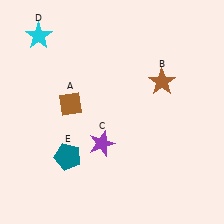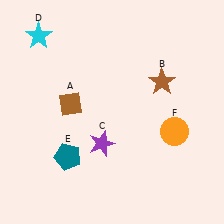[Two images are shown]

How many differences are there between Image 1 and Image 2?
There is 1 difference between the two images.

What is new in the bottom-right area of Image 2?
An orange circle (F) was added in the bottom-right area of Image 2.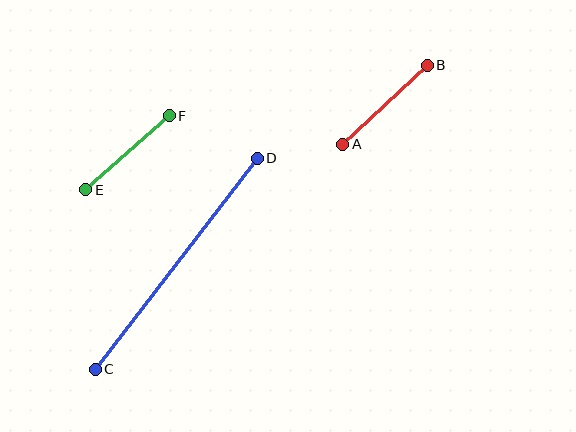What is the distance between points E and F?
The distance is approximately 111 pixels.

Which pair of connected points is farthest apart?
Points C and D are farthest apart.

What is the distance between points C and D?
The distance is approximately 266 pixels.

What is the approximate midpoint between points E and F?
The midpoint is at approximately (128, 153) pixels.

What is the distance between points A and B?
The distance is approximately 116 pixels.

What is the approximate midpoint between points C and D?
The midpoint is at approximately (176, 264) pixels.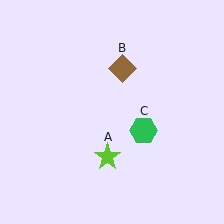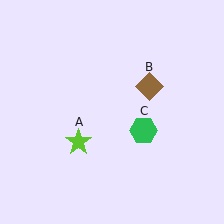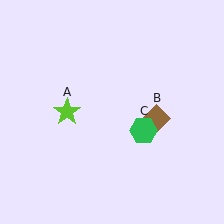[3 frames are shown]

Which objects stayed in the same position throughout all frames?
Green hexagon (object C) remained stationary.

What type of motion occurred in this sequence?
The lime star (object A), brown diamond (object B) rotated clockwise around the center of the scene.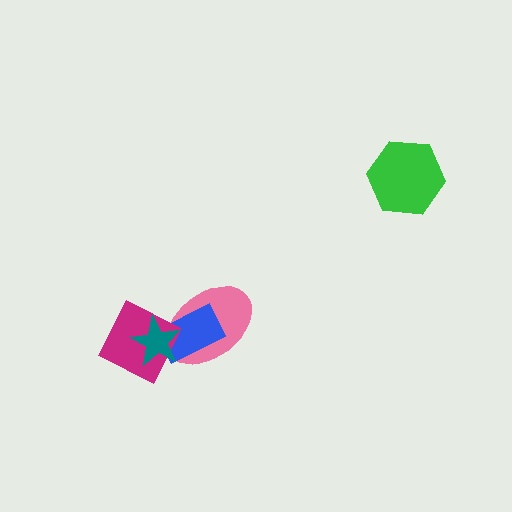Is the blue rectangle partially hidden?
Yes, it is partially covered by another shape.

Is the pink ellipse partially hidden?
Yes, it is partially covered by another shape.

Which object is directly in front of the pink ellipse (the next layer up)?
The blue rectangle is directly in front of the pink ellipse.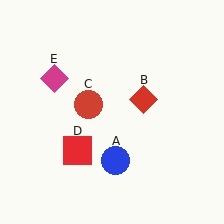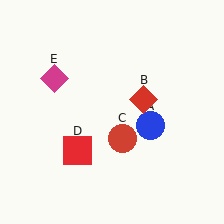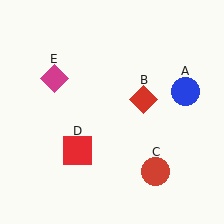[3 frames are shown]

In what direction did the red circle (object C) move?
The red circle (object C) moved down and to the right.